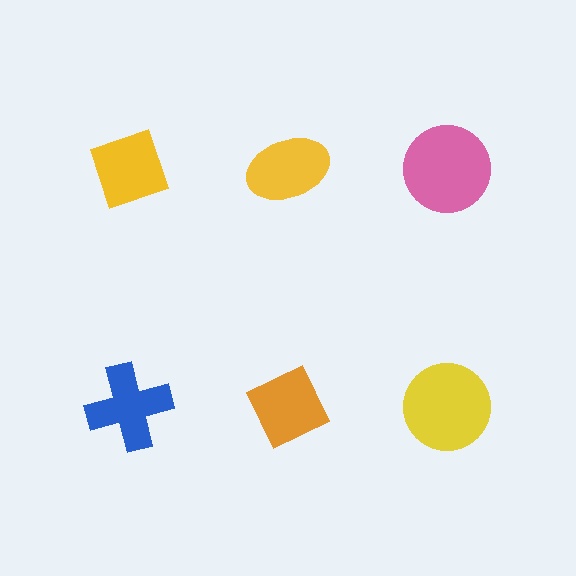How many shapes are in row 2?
3 shapes.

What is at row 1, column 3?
A pink circle.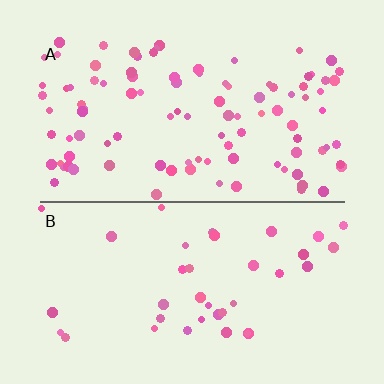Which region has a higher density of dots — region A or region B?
A (the top).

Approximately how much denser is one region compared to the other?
Approximately 2.6× — region A over region B.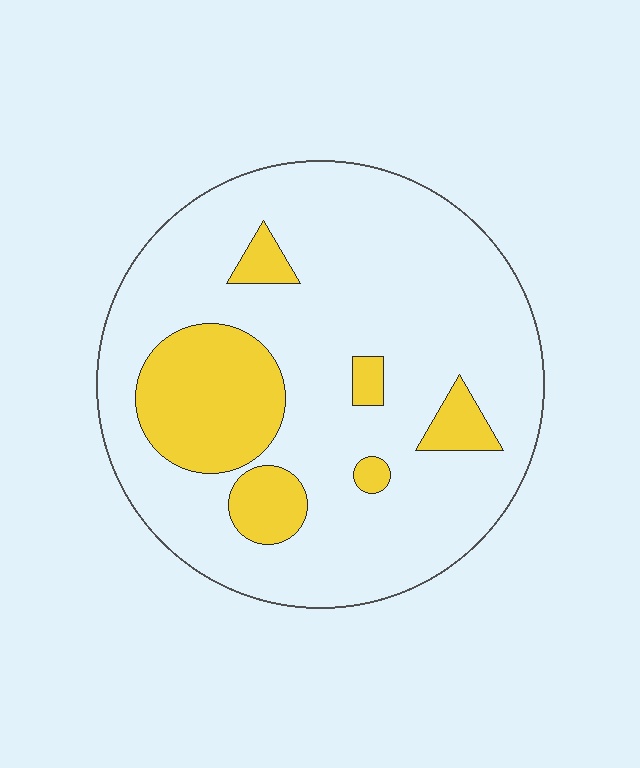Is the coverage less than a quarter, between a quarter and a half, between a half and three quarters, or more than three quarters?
Less than a quarter.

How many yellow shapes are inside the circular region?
6.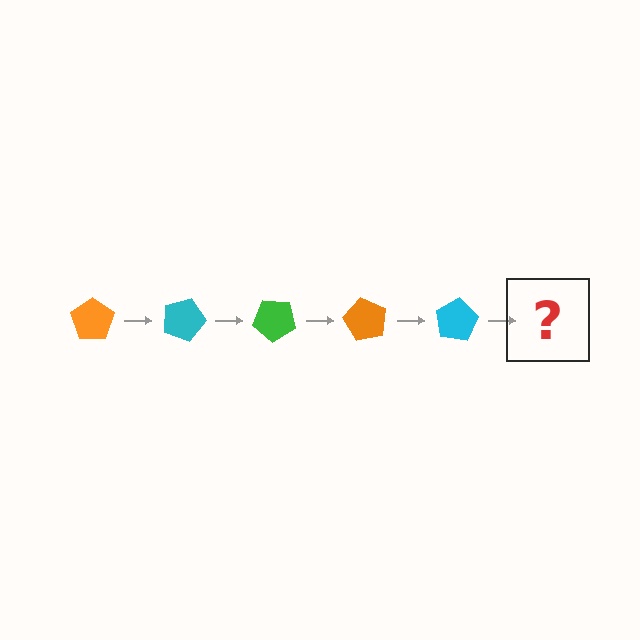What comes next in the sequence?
The next element should be a green pentagon, rotated 100 degrees from the start.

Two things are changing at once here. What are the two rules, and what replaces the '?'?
The two rules are that it rotates 20 degrees each step and the color cycles through orange, cyan, and green. The '?' should be a green pentagon, rotated 100 degrees from the start.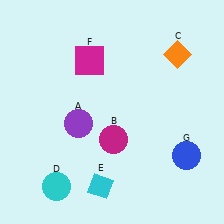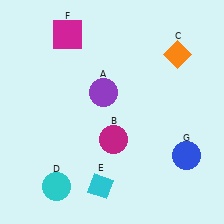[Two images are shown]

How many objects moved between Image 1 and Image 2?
2 objects moved between the two images.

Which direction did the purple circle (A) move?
The purple circle (A) moved up.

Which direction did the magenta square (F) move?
The magenta square (F) moved up.